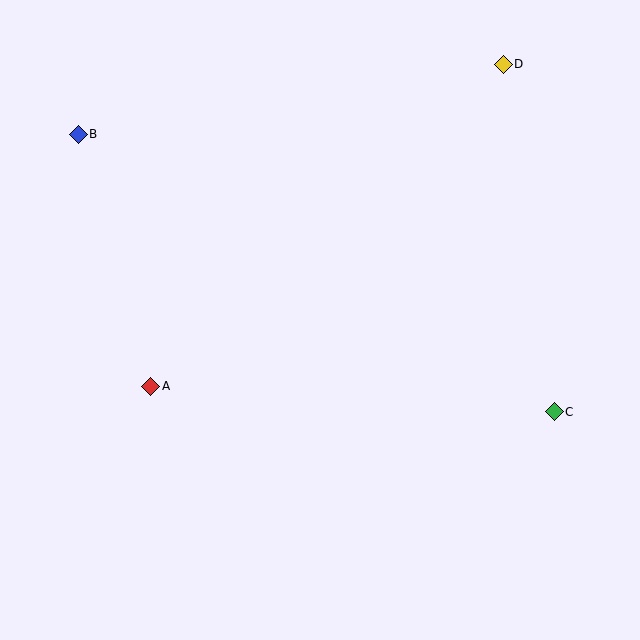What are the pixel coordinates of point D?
Point D is at (503, 64).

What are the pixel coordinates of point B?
Point B is at (78, 134).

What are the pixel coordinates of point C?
Point C is at (554, 412).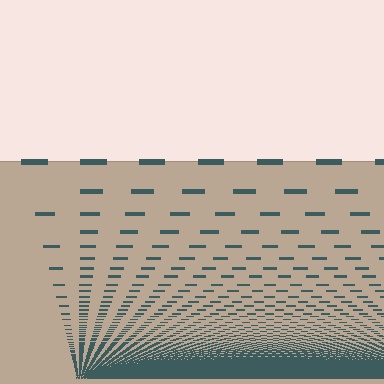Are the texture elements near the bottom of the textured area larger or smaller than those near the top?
Smaller. The gradient is inverted — elements near the bottom are smaller and denser.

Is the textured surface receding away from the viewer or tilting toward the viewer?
The surface appears to tilt toward the viewer. Texture elements get larger and sparser toward the top.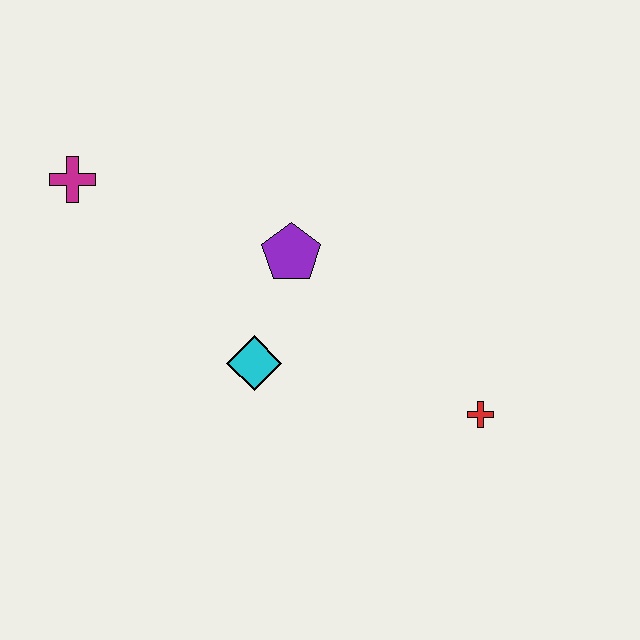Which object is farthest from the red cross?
The magenta cross is farthest from the red cross.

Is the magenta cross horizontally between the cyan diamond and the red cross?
No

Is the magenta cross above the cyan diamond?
Yes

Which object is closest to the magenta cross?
The purple pentagon is closest to the magenta cross.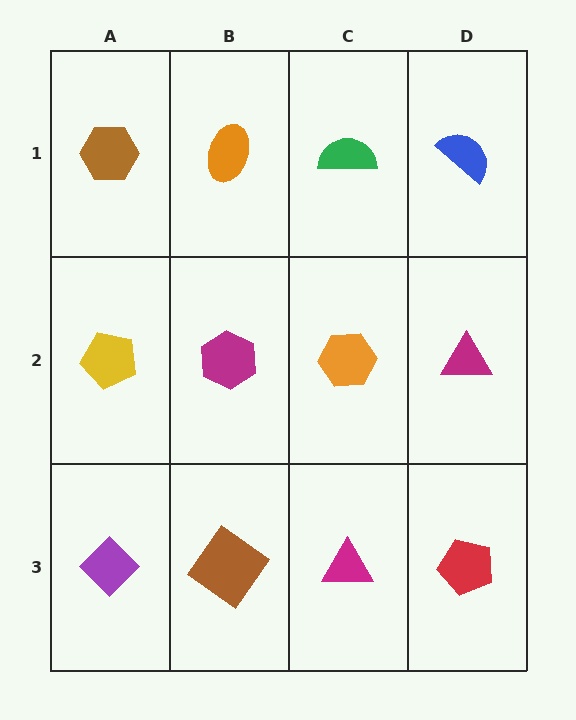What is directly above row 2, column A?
A brown hexagon.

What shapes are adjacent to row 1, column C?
An orange hexagon (row 2, column C), an orange ellipse (row 1, column B), a blue semicircle (row 1, column D).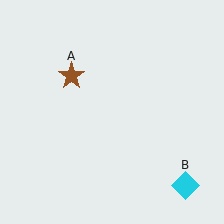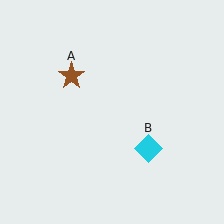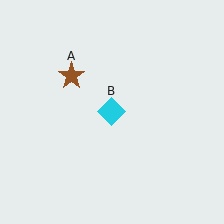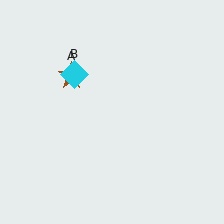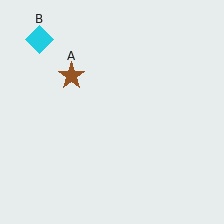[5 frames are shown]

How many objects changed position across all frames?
1 object changed position: cyan diamond (object B).